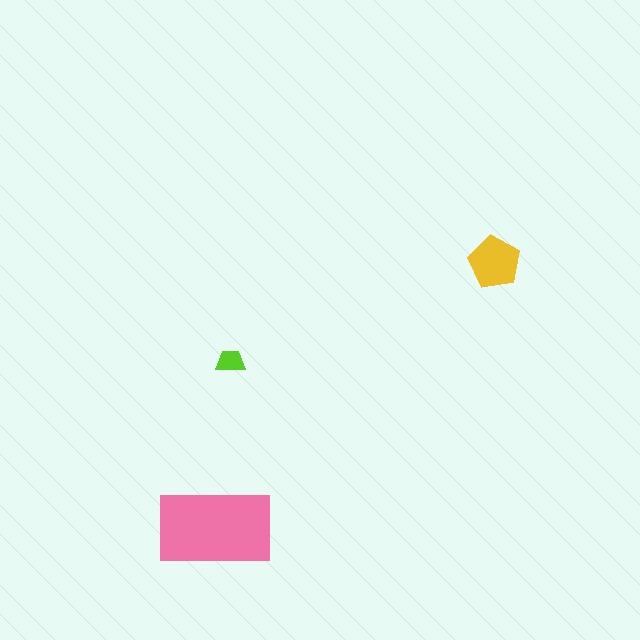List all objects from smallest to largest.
The lime trapezoid, the yellow pentagon, the pink rectangle.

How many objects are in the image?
There are 3 objects in the image.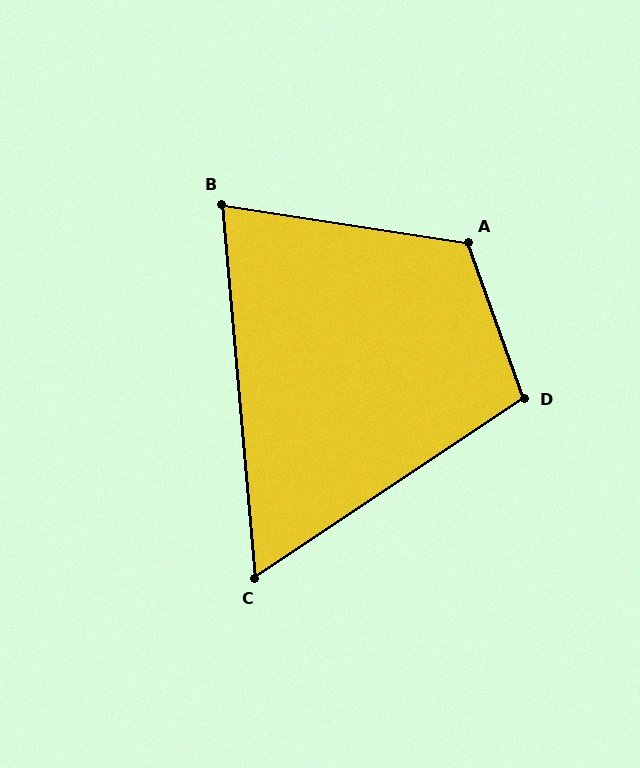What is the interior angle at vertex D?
Approximately 104 degrees (obtuse).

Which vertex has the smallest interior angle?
C, at approximately 61 degrees.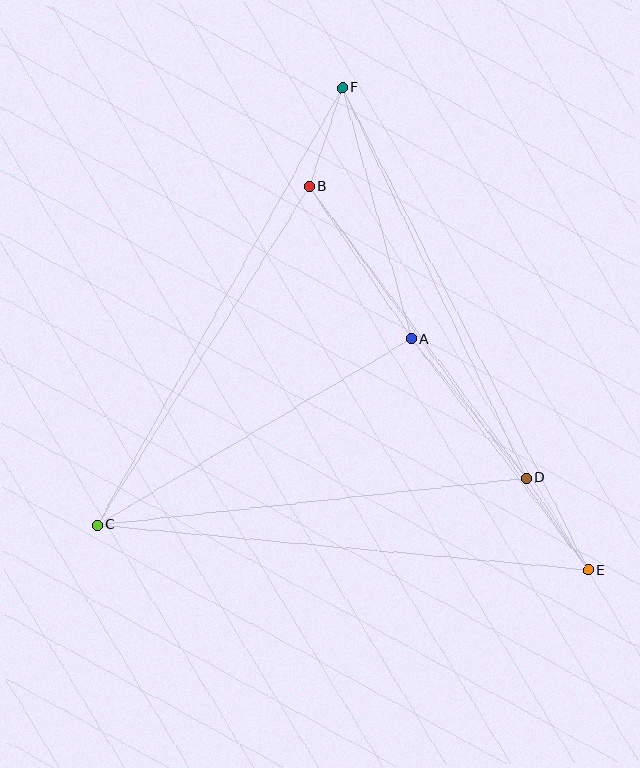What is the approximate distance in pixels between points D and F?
The distance between D and F is approximately 432 pixels.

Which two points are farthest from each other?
Points E and F are farthest from each other.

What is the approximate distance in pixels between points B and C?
The distance between B and C is approximately 399 pixels.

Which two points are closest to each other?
Points B and F are closest to each other.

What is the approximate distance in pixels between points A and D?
The distance between A and D is approximately 180 pixels.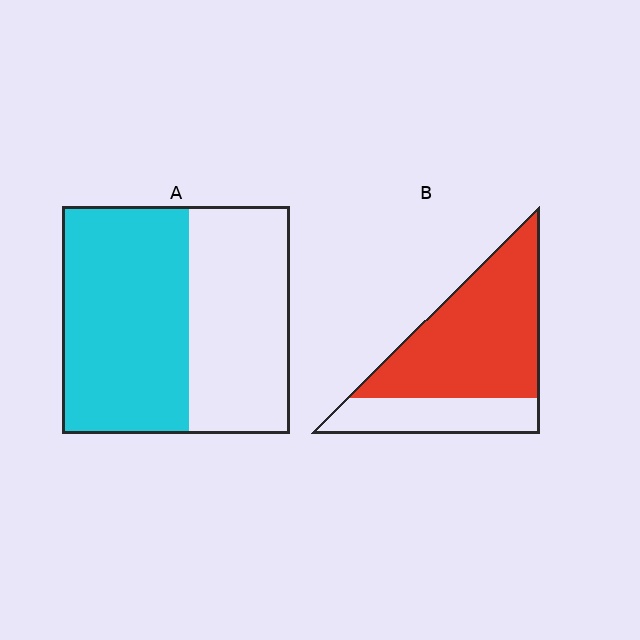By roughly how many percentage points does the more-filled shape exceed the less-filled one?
By roughly 15 percentage points (B over A).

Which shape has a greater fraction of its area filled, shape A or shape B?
Shape B.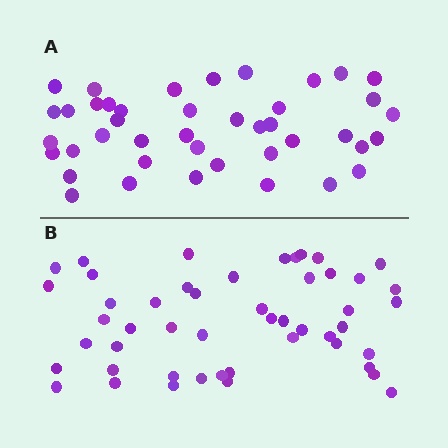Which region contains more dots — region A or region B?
Region B (the bottom region) has more dots.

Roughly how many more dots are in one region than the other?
Region B has roughly 8 or so more dots than region A.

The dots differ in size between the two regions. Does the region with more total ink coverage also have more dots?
No. Region A has more total ink coverage because its dots are larger, but region B actually contains more individual dots. Total area can be misleading — the number of items is what matters here.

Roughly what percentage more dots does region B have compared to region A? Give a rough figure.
About 15% more.